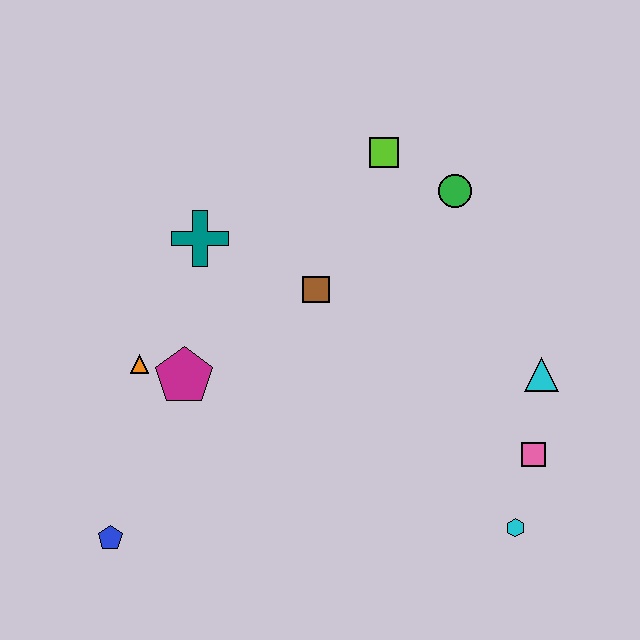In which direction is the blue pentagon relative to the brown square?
The blue pentagon is below the brown square.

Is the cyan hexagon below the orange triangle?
Yes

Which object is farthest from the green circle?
The blue pentagon is farthest from the green circle.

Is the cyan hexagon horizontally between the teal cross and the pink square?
Yes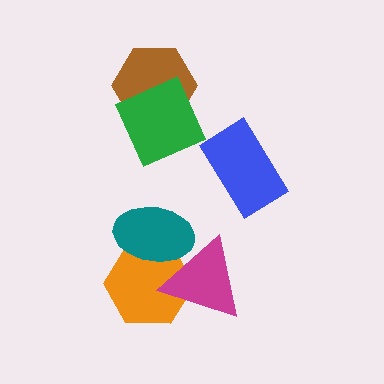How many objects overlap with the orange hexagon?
2 objects overlap with the orange hexagon.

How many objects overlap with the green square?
1 object overlaps with the green square.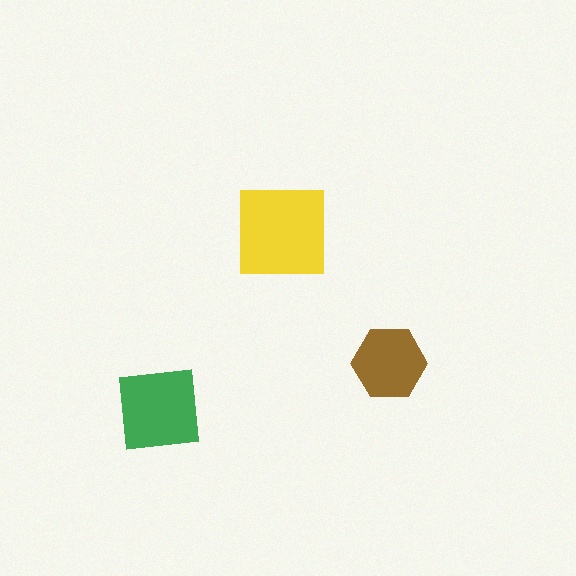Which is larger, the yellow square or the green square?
The yellow square.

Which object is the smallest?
The brown hexagon.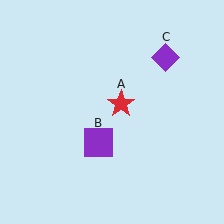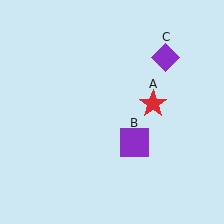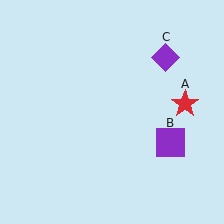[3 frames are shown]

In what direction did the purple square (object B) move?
The purple square (object B) moved right.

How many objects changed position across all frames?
2 objects changed position: red star (object A), purple square (object B).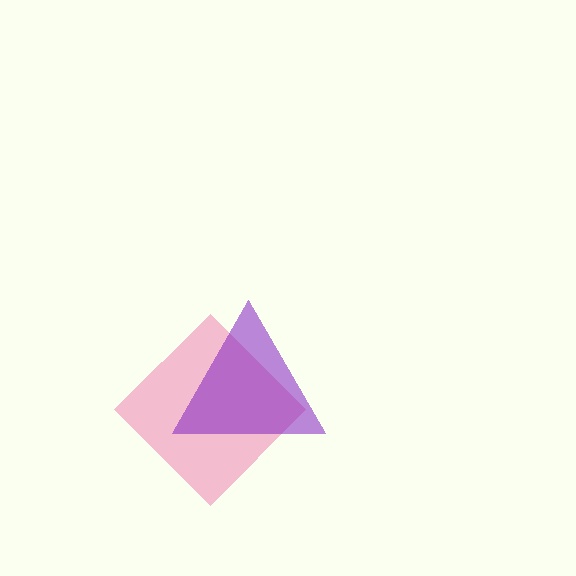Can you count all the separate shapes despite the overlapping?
Yes, there are 2 separate shapes.